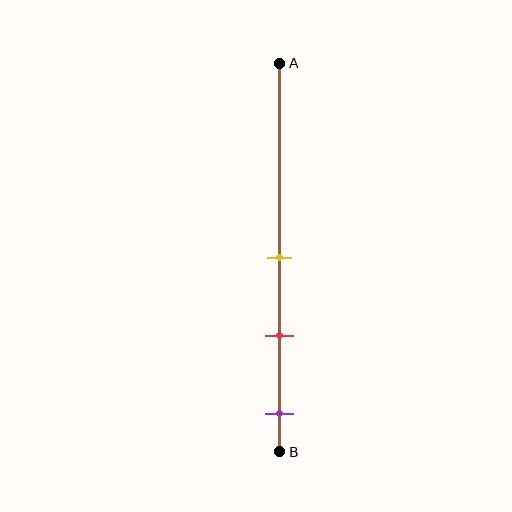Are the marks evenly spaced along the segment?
Yes, the marks are approximately evenly spaced.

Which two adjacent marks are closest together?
The yellow and red marks are the closest adjacent pair.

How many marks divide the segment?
There are 3 marks dividing the segment.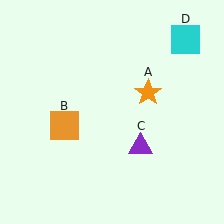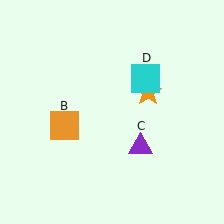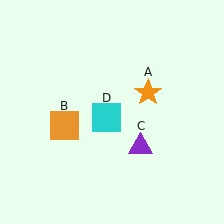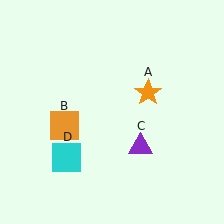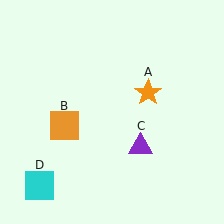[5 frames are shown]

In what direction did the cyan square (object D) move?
The cyan square (object D) moved down and to the left.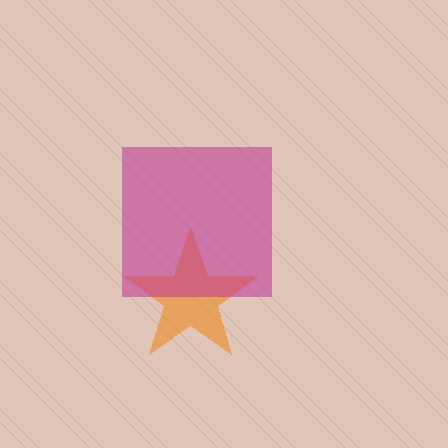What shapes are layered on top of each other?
The layered shapes are: an orange star, a magenta square.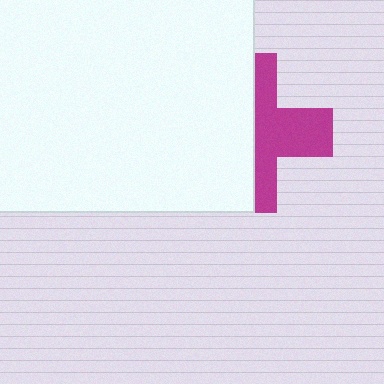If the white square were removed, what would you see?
You would see the complete magenta cross.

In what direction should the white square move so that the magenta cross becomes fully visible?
The white square should move left. That is the shortest direction to clear the overlap and leave the magenta cross fully visible.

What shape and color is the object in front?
The object in front is a white square.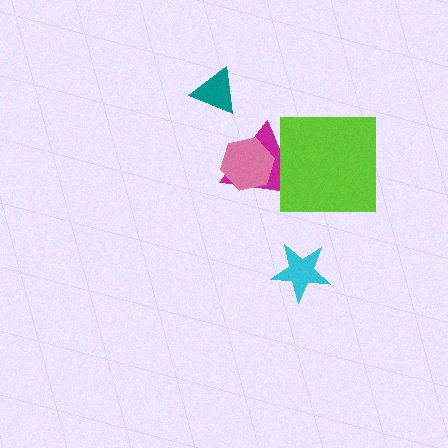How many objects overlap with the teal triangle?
0 objects overlap with the teal triangle.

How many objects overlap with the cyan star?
0 objects overlap with the cyan star.